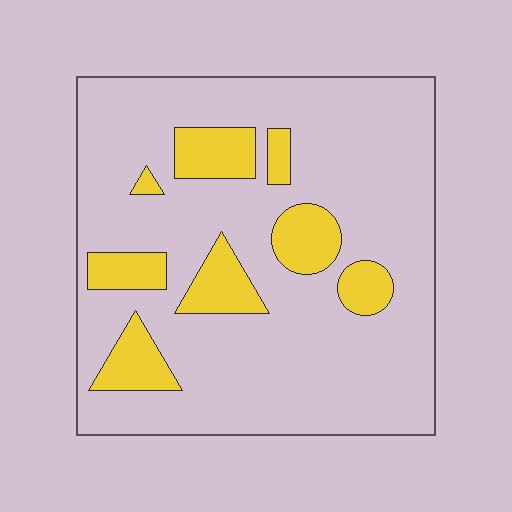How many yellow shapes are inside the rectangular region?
8.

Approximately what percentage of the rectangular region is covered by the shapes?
Approximately 20%.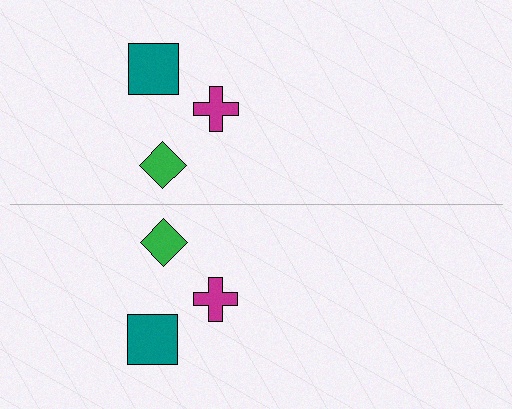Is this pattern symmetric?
Yes, this pattern has bilateral (reflection) symmetry.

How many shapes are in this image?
There are 6 shapes in this image.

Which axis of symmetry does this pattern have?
The pattern has a horizontal axis of symmetry running through the center of the image.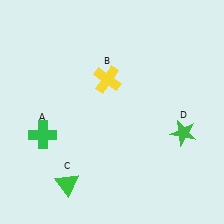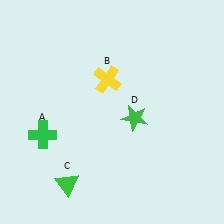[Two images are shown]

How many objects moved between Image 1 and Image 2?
1 object moved between the two images.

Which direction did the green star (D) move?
The green star (D) moved left.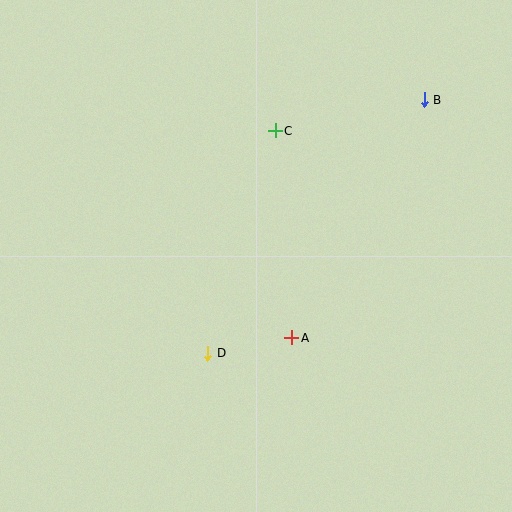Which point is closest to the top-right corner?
Point B is closest to the top-right corner.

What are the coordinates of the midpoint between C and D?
The midpoint between C and D is at (242, 242).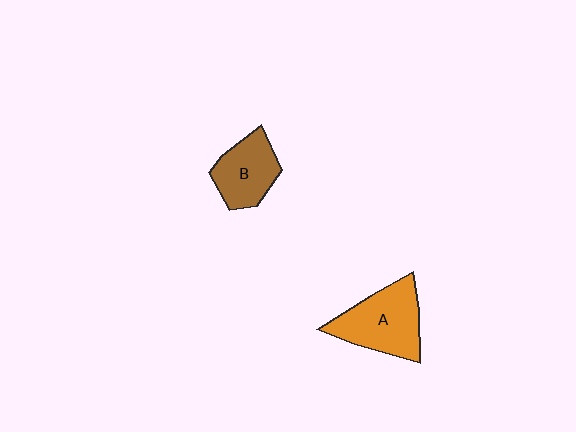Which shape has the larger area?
Shape A (orange).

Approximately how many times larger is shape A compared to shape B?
Approximately 1.4 times.